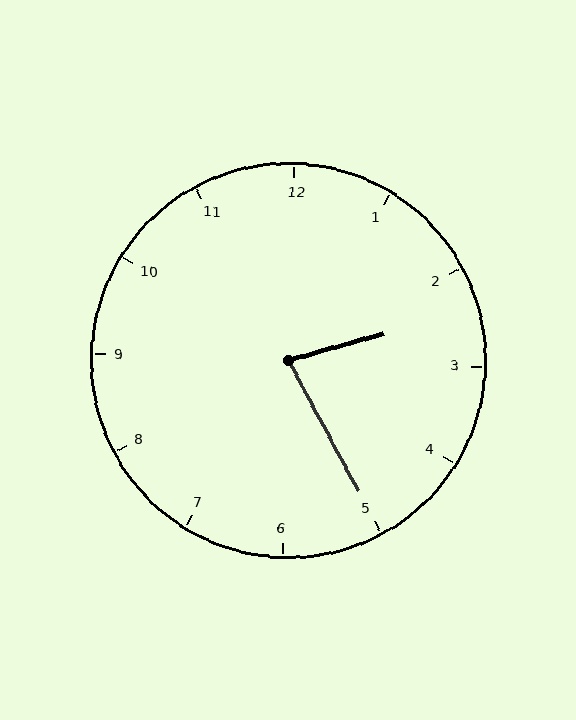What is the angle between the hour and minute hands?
Approximately 78 degrees.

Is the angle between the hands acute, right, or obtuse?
It is acute.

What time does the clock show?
2:25.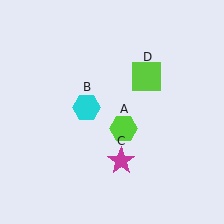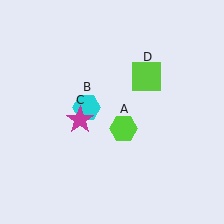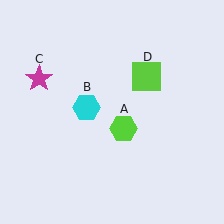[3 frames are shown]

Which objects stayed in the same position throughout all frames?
Lime hexagon (object A) and cyan hexagon (object B) and lime square (object D) remained stationary.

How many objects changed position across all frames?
1 object changed position: magenta star (object C).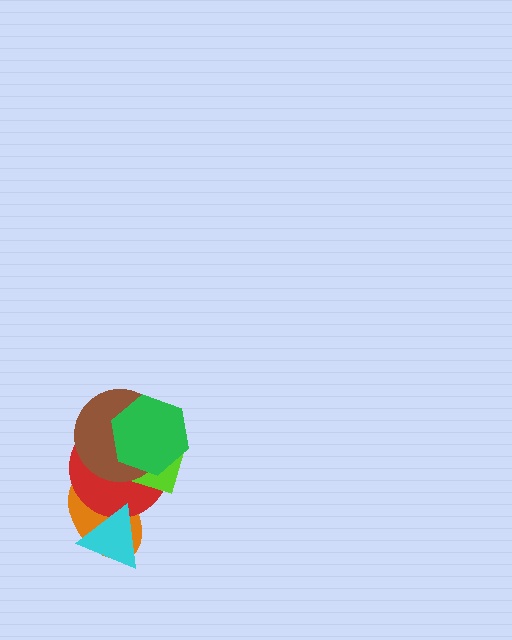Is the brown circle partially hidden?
Yes, it is partially covered by another shape.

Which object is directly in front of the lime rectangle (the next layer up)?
The brown circle is directly in front of the lime rectangle.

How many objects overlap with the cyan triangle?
2 objects overlap with the cyan triangle.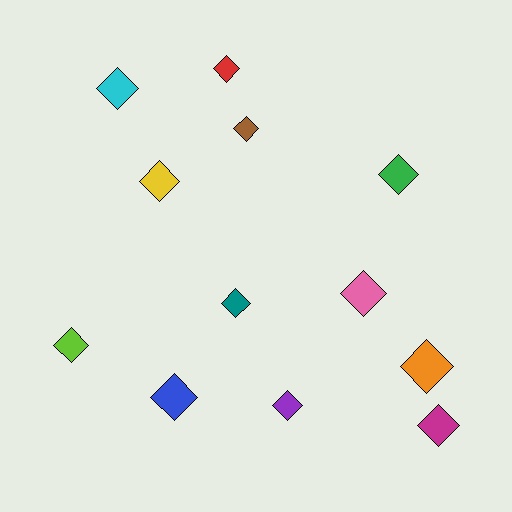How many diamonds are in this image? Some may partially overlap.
There are 12 diamonds.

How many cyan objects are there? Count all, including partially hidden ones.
There is 1 cyan object.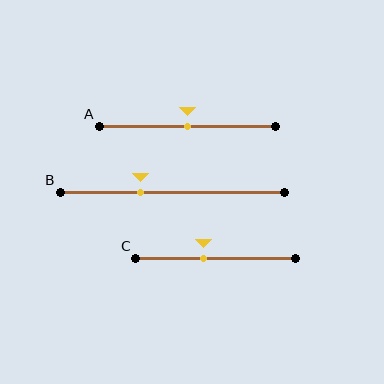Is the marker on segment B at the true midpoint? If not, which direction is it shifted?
No, the marker on segment B is shifted to the left by about 14% of the segment length.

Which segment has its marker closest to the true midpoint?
Segment A has its marker closest to the true midpoint.